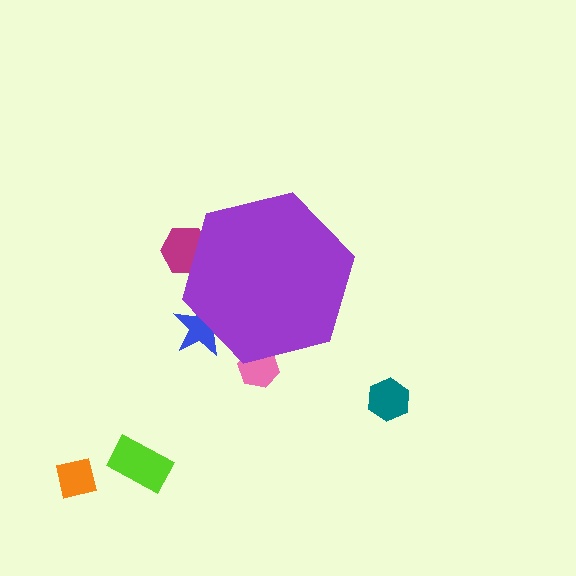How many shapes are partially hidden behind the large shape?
3 shapes are partially hidden.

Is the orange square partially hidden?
No, the orange square is fully visible.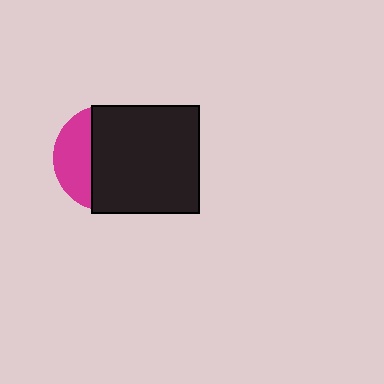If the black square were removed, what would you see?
You would see the complete magenta circle.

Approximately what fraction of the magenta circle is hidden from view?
Roughly 67% of the magenta circle is hidden behind the black square.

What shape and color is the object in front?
The object in front is a black square.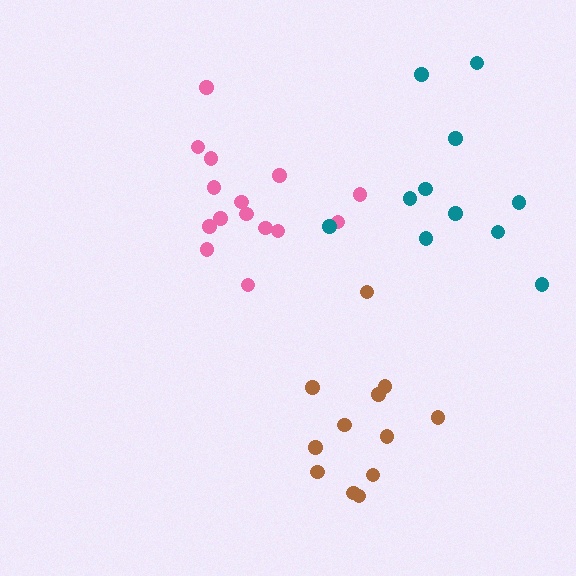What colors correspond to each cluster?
The clusters are colored: pink, teal, brown.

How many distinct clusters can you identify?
There are 3 distinct clusters.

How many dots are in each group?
Group 1: 15 dots, Group 2: 11 dots, Group 3: 12 dots (38 total).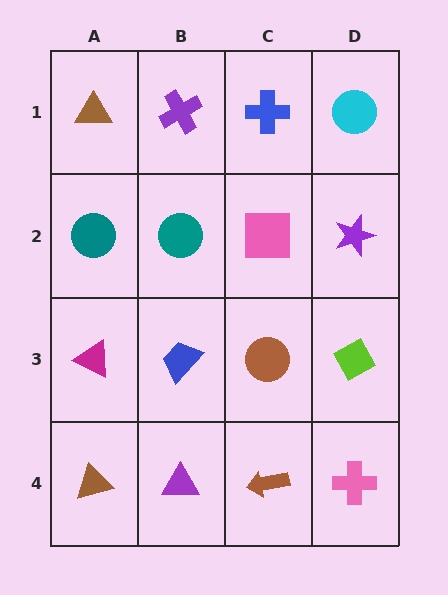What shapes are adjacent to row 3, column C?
A pink square (row 2, column C), a brown arrow (row 4, column C), a blue trapezoid (row 3, column B), a lime diamond (row 3, column D).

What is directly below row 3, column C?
A brown arrow.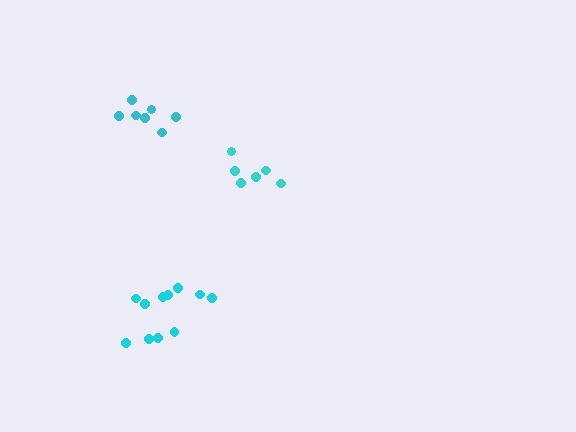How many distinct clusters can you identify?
There are 3 distinct clusters.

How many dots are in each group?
Group 1: 7 dots, Group 2: 6 dots, Group 3: 11 dots (24 total).